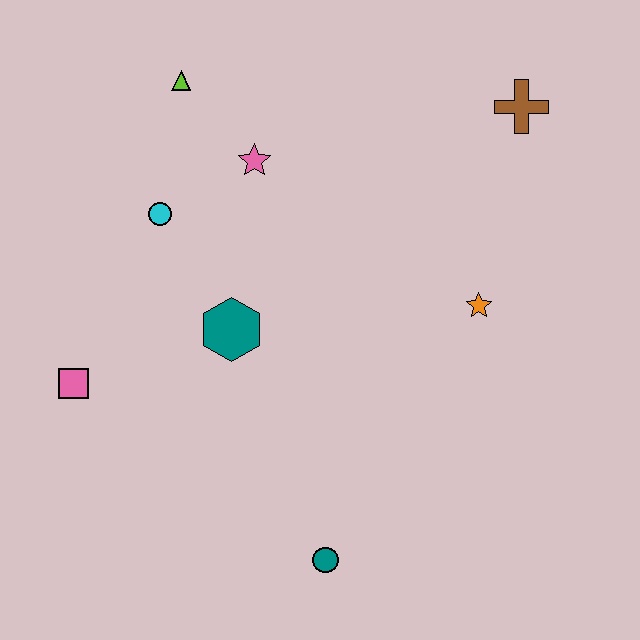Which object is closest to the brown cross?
The orange star is closest to the brown cross.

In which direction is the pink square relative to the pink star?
The pink square is below the pink star.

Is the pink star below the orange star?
No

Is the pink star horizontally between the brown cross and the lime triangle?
Yes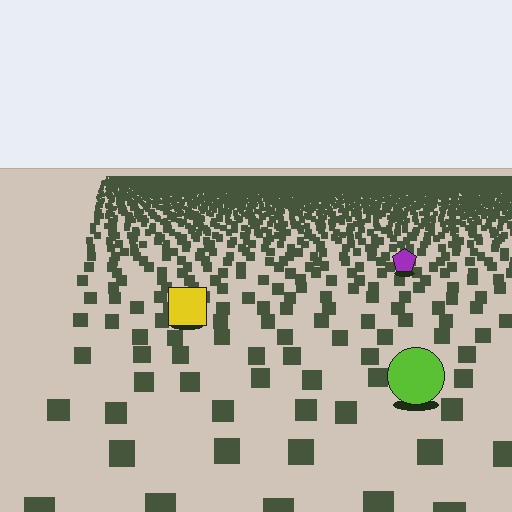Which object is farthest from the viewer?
The purple pentagon is farthest from the viewer. It appears smaller and the ground texture around it is denser.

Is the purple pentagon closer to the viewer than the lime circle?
No. The lime circle is closer — you can tell from the texture gradient: the ground texture is coarser near it.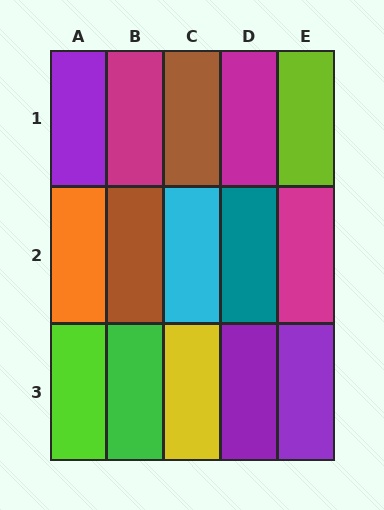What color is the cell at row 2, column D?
Teal.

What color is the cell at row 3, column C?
Yellow.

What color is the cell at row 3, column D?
Purple.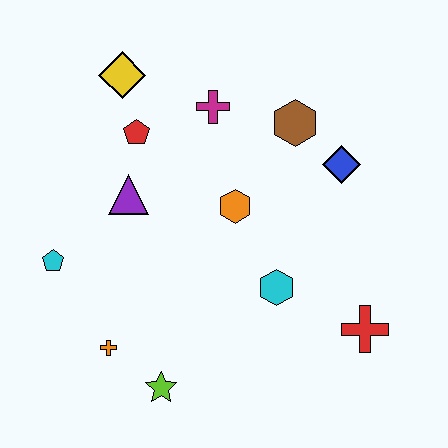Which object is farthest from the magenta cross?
The lime star is farthest from the magenta cross.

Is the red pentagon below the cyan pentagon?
No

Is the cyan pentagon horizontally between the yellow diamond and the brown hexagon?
No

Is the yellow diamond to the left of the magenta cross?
Yes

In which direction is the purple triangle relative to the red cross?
The purple triangle is to the left of the red cross.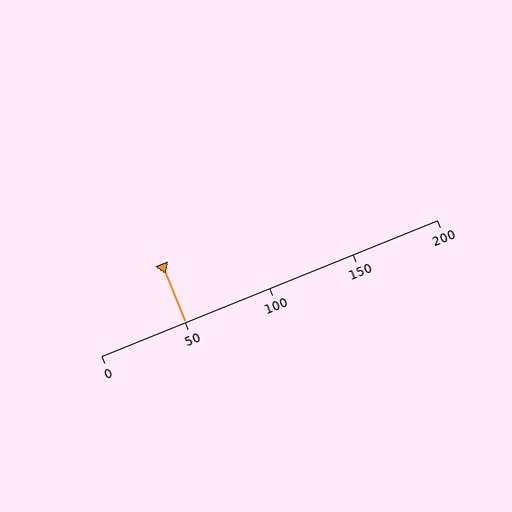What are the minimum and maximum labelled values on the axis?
The axis runs from 0 to 200.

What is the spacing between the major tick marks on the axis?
The major ticks are spaced 50 apart.